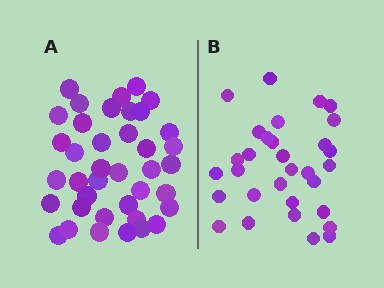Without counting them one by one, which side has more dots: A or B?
Region A (the left region) has more dots.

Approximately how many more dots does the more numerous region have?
Region A has roughly 8 or so more dots than region B.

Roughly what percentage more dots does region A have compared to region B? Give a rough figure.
About 25% more.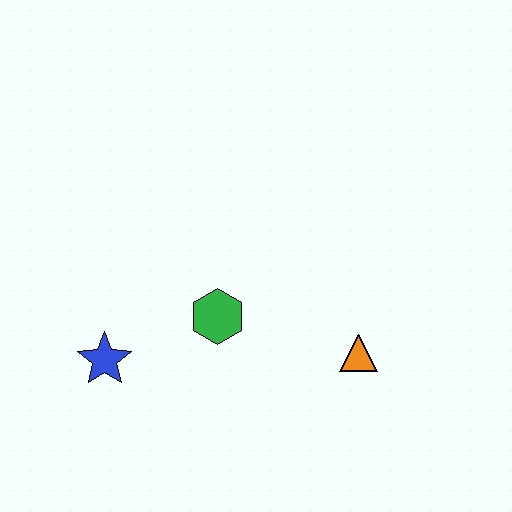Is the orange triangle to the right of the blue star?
Yes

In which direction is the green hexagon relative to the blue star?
The green hexagon is to the right of the blue star.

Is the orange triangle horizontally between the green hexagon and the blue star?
No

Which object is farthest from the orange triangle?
The blue star is farthest from the orange triangle.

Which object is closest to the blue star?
The green hexagon is closest to the blue star.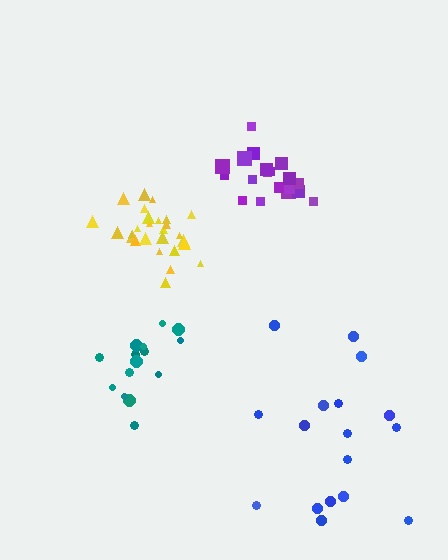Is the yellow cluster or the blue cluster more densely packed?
Yellow.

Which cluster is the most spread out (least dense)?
Blue.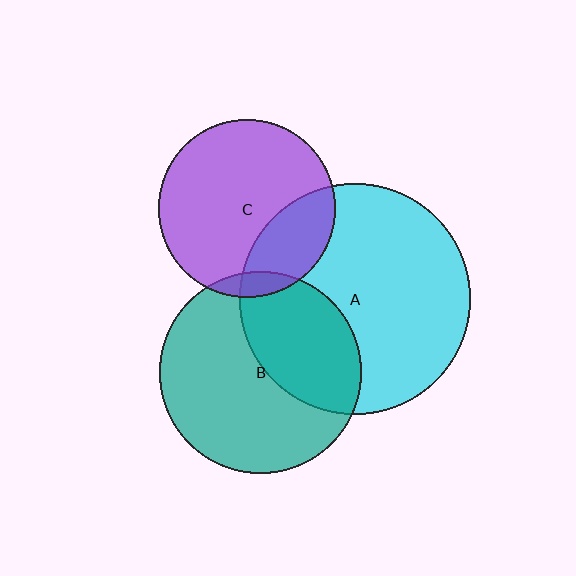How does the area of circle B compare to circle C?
Approximately 1.3 times.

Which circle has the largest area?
Circle A (cyan).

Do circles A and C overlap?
Yes.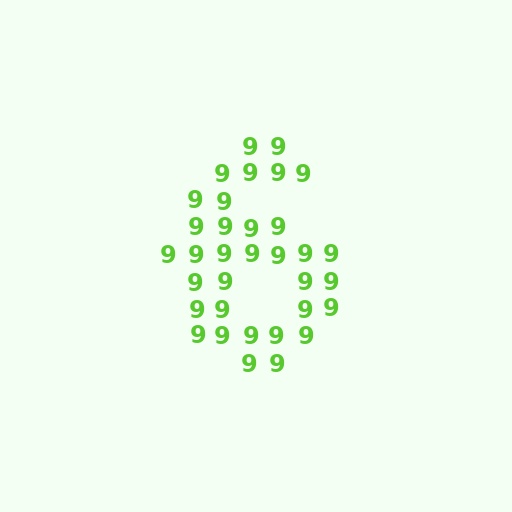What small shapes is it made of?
It is made of small digit 9's.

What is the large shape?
The large shape is the digit 6.